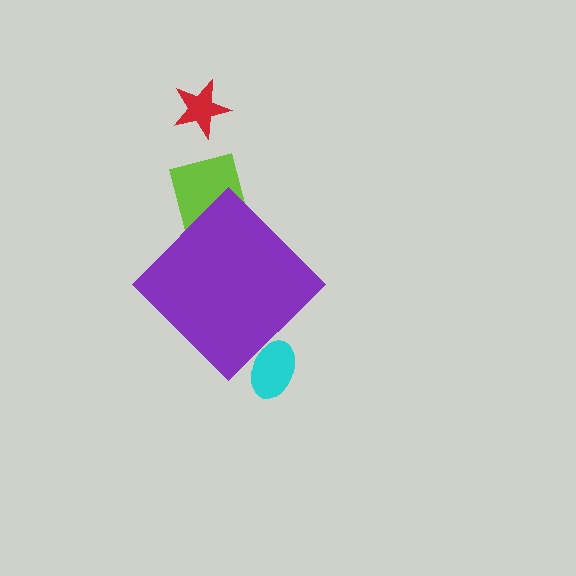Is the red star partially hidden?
No, the red star is fully visible.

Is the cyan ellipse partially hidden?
Yes, the cyan ellipse is partially hidden behind the purple diamond.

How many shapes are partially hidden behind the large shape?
2 shapes are partially hidden.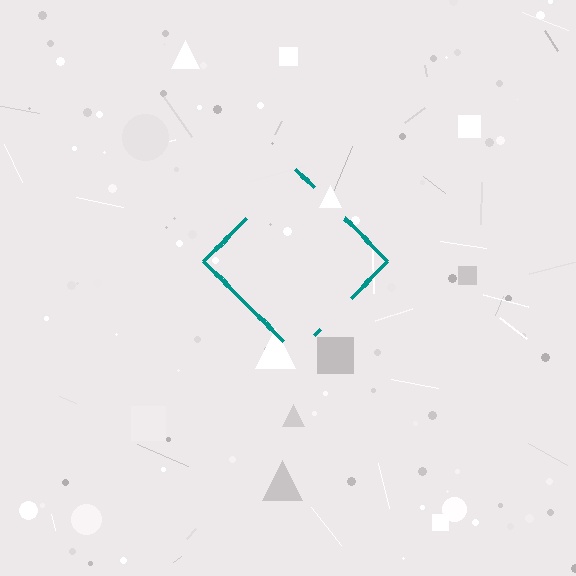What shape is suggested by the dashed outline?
The dashed outline suggests a diamond.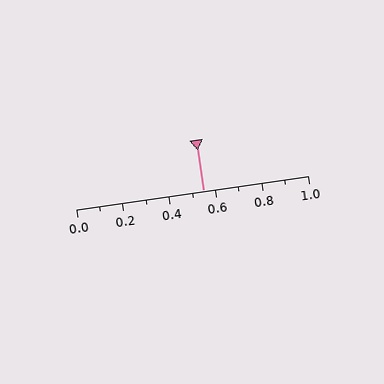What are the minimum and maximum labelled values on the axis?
The axis runs from 0.0 to 1.0.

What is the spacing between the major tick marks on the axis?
The major ticks are spaced 0.2 apart.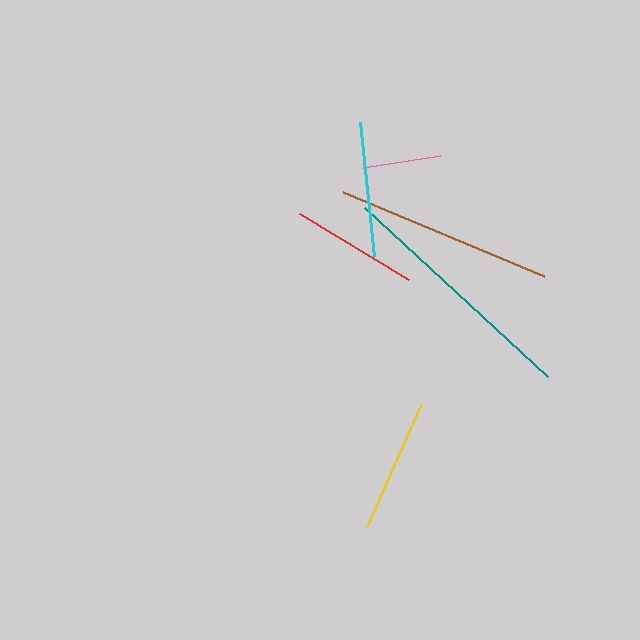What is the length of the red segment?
The red segment is approximately 127 pixels long.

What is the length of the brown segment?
The brown segment is approximately 217 pixels long.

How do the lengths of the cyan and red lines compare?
The cyan and red lines are approximately the same length.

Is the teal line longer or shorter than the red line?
The teal line is longer than the red line.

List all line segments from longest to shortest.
From longest to shortest: teal, brown, cyan, yellow, red, pink.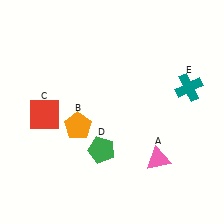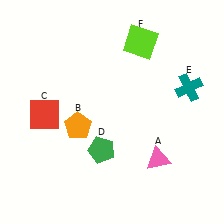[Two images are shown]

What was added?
A lime square (F) was added in Image 2.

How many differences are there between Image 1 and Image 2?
There is 1 difference between the two images.